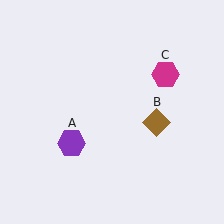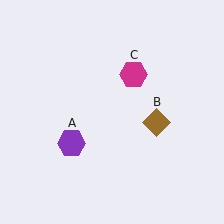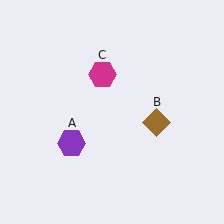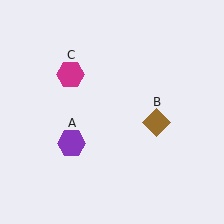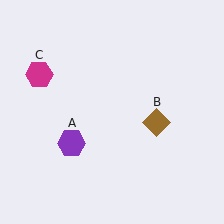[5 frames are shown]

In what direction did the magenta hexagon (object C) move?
The magenta hexagon (object C) moved left.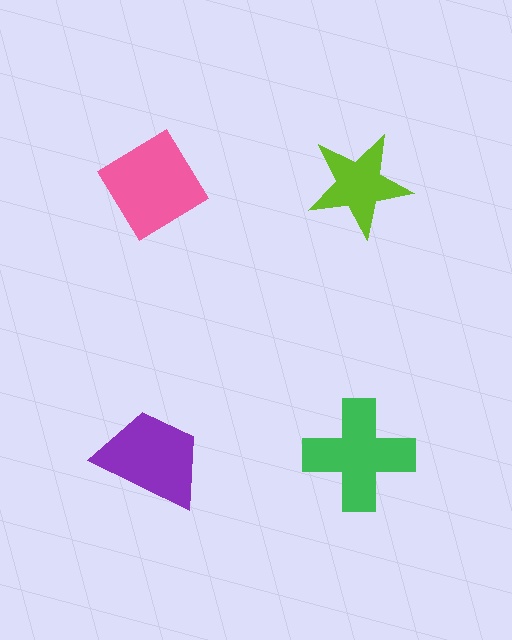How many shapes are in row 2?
2 shapes.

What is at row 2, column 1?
A purple trapezoid.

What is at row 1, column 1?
A pink diamond.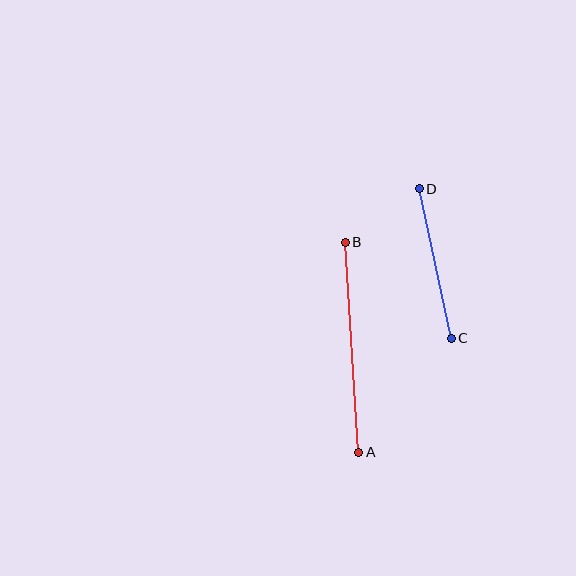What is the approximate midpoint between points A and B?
The midpoint is at approximately (352, 347) pixels.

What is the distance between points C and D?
The distance is approximately 153 pixels.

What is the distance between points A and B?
The distance is approximately 211 pixels.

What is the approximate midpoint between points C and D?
The midpoint is at approximately (435, 264) pixels.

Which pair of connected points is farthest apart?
Points A and B are farthest apart.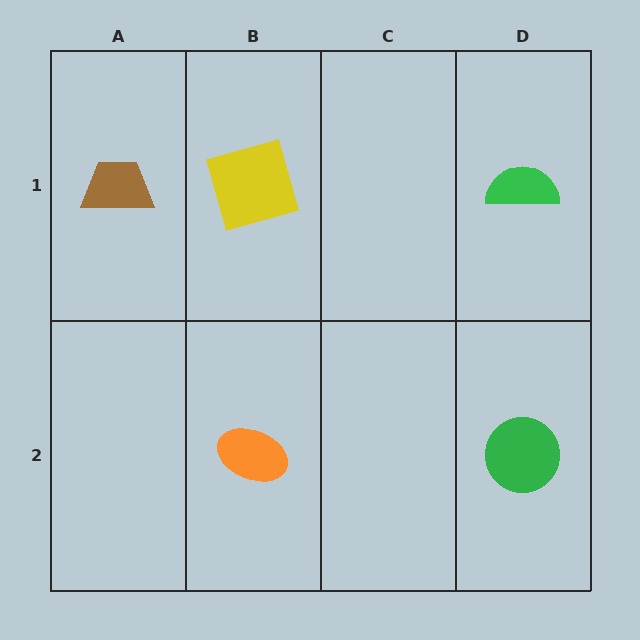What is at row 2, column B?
An orange ellipse.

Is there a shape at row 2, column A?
No, that cell is empty.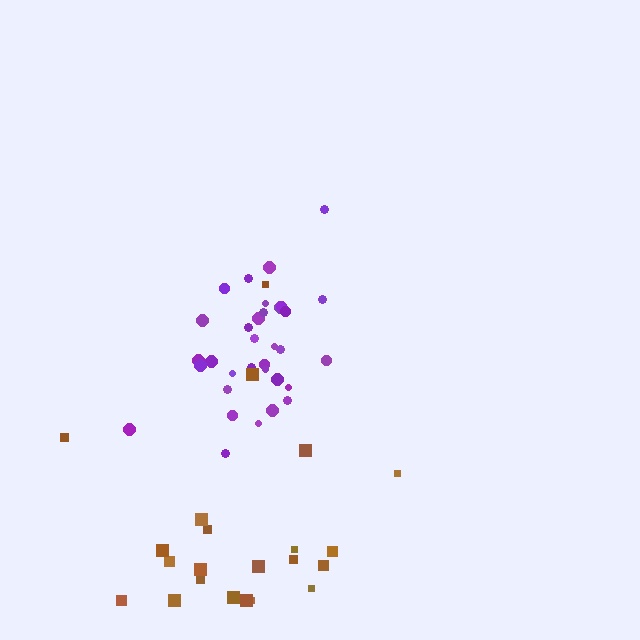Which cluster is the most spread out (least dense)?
Brown.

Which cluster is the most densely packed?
Purple.